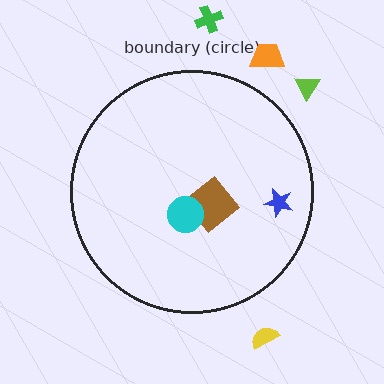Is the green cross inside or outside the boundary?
Outside.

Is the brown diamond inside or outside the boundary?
Inside.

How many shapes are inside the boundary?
3 inside, 4 outside.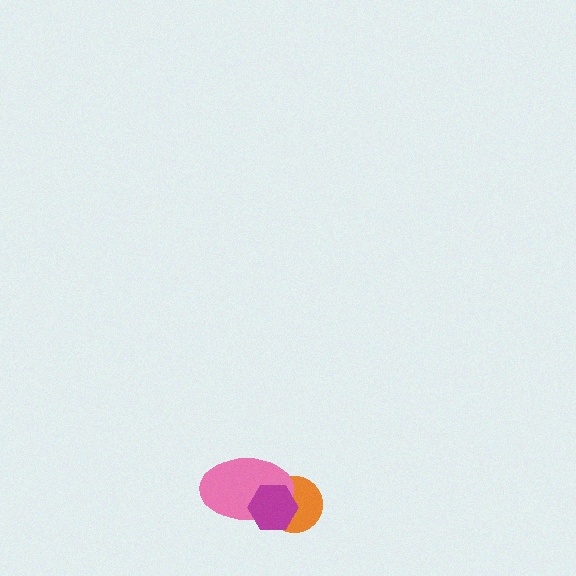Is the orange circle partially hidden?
Yes, it is partially covered by another shape.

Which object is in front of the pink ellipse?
The magenta hexagon is in front of the pink ellipse.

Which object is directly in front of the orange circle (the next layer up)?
The pink ellipse is directly in front of the orange circle.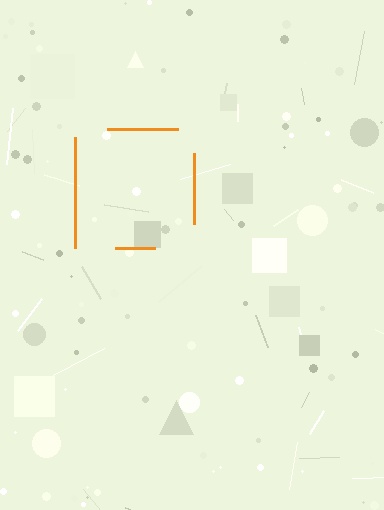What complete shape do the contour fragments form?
The contour fragments form a square.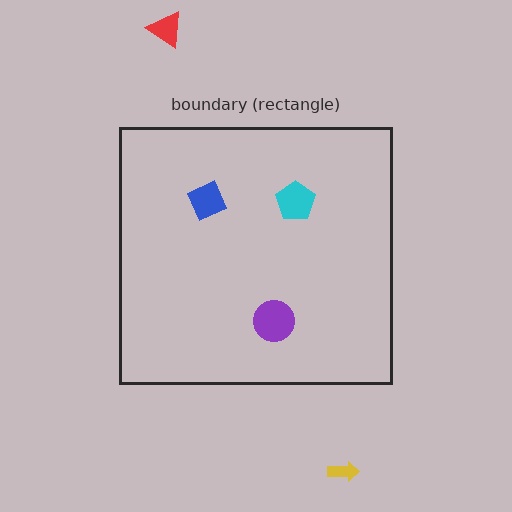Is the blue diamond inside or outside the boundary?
Inside.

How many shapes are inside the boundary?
3 inside, 2 outside.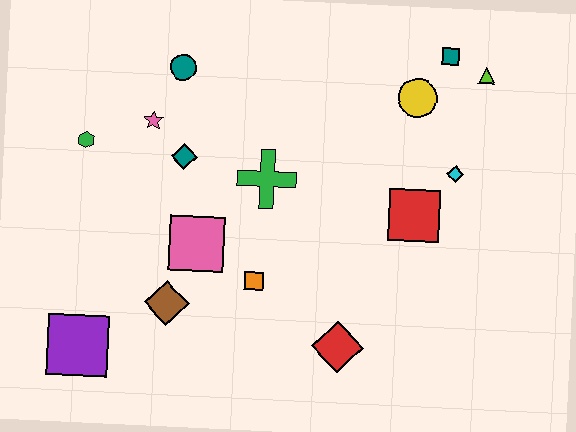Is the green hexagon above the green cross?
Yes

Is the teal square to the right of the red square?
Yes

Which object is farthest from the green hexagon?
The lime triangle is farthest from the green hexagon.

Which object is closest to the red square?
The cyan diamond is closest to the red square.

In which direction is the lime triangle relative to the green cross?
The lime triangle is to the right of the green cross.